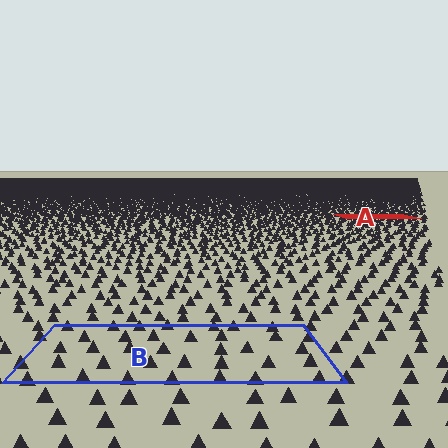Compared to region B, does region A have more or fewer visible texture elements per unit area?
Region A has more texture elements per unit area — they are packed more densely because it is farther away.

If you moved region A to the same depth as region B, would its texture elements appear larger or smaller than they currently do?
They would appear larger. At a closer depth, the same texture elements are projected at a bigger on-screen size.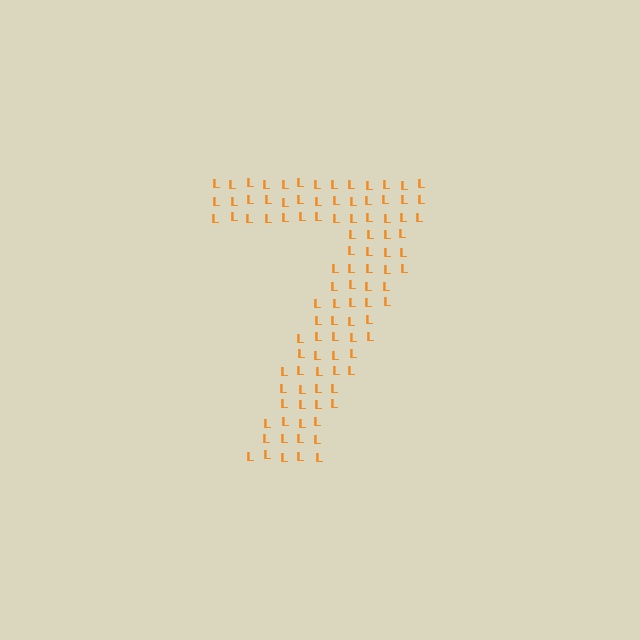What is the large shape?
The large shape is the digit 7.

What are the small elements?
The small elements are letter L's.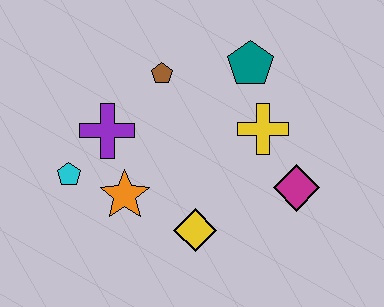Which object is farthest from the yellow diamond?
The teal pentagon is farthest from the yellow diamond.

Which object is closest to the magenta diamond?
The yellow cross is closest to the magenta diamond.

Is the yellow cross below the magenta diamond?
No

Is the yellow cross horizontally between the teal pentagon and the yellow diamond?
No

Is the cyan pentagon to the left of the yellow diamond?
Yes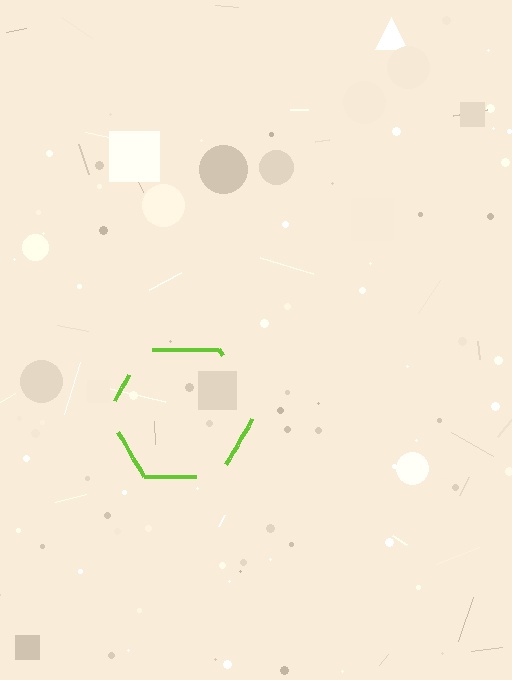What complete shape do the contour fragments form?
The contour fragments form a hexagon.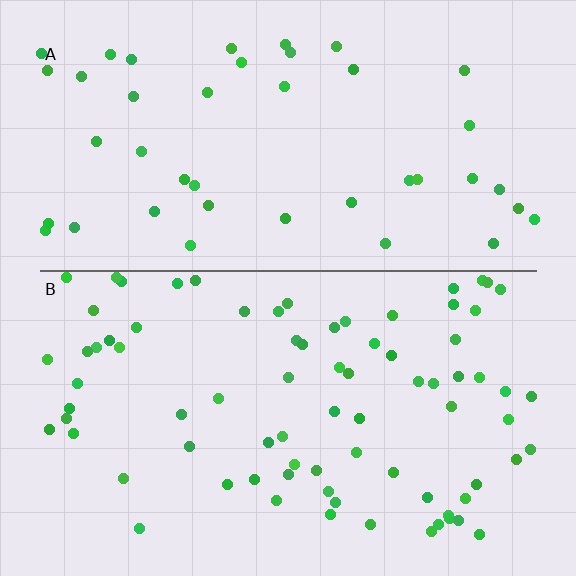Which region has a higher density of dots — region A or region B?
B (the bottom).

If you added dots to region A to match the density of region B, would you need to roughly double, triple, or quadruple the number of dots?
Approximately double.